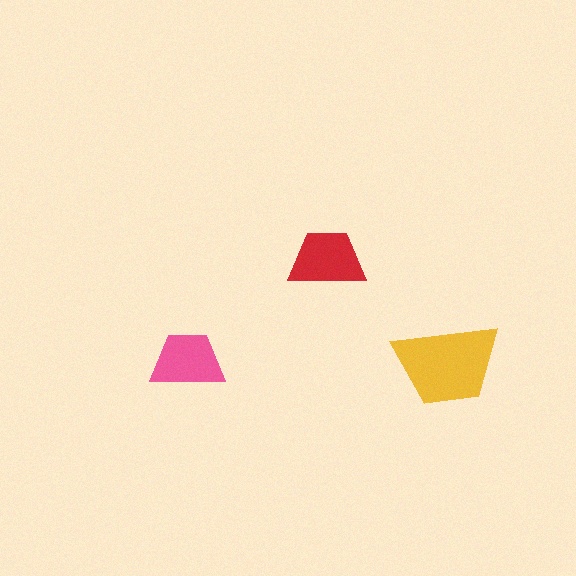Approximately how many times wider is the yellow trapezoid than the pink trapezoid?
About 1.5 times wider.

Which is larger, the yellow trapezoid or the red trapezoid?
The yellow one.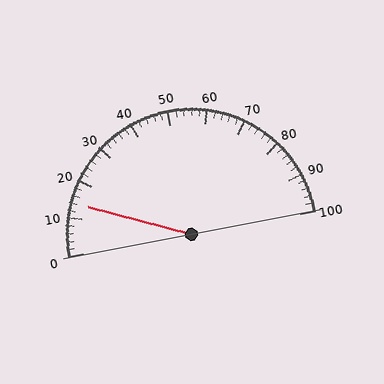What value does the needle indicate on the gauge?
The needle indicates approximately 14.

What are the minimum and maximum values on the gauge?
The gauge ranges from 0 to 100.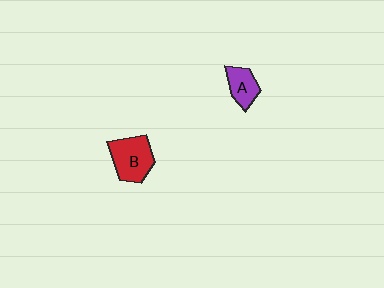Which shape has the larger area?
Shape B (red).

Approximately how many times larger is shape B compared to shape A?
Approximately 1.6 times.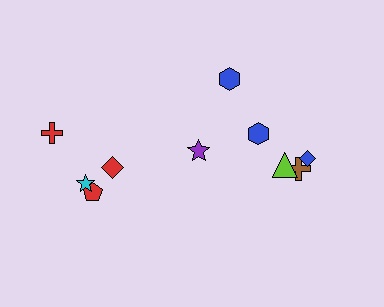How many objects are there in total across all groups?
There are 10 objects.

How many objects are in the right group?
There are 6 objects.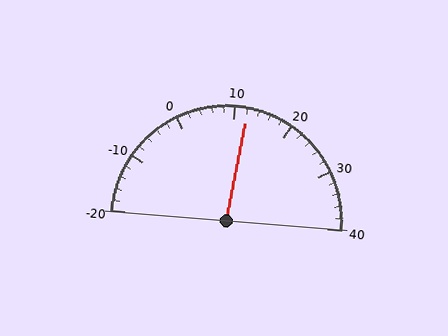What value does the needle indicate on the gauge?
The needle indicates approximately 12.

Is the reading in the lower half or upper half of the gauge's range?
The reading is in the upper half of the range (-20 to 40).